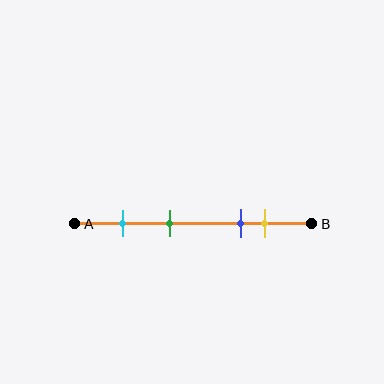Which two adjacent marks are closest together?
The blue and yellow marks are the closest adjacent pair.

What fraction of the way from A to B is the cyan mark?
The cyan mark is approximately 20% (0.2) of the way from A to B.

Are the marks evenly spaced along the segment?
No, the marks are not evenly spaced.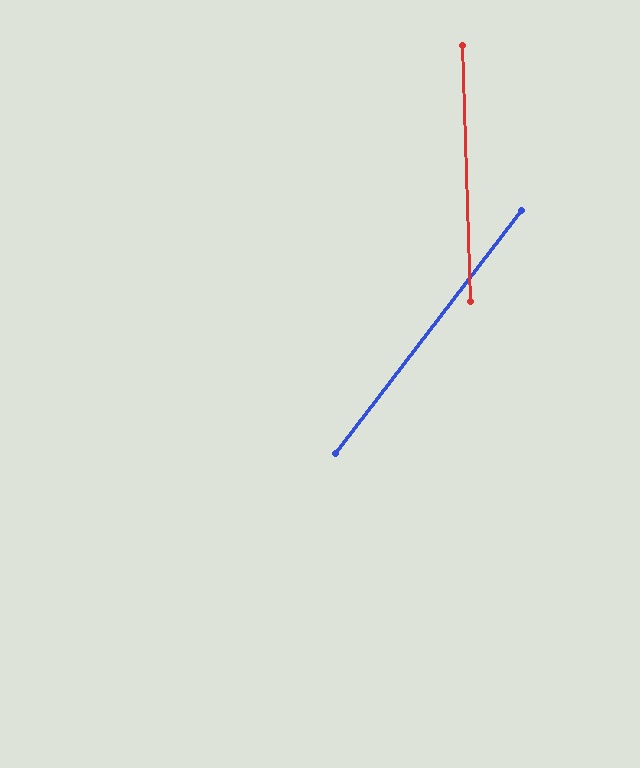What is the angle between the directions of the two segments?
Approximately 39 degrees.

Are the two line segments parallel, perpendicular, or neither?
Neither parallel nor perpendicular — they differ by about 39°.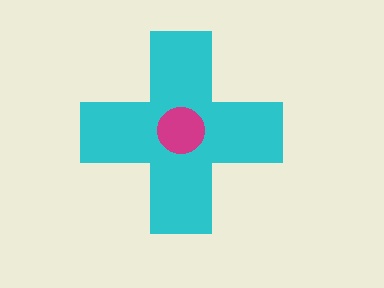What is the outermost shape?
The cyan cross.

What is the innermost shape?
The magenta circle.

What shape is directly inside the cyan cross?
The magenta circle.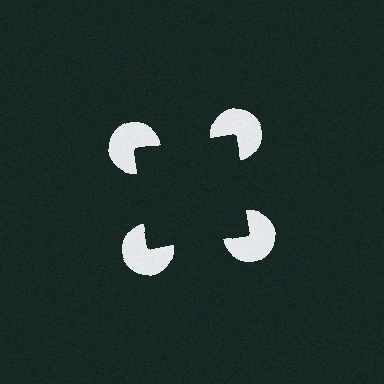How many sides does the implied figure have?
4 sides.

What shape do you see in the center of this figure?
An illusory square — its edges are inferred from the aligned wedge cuts in the pac-man discs, not physically drawn.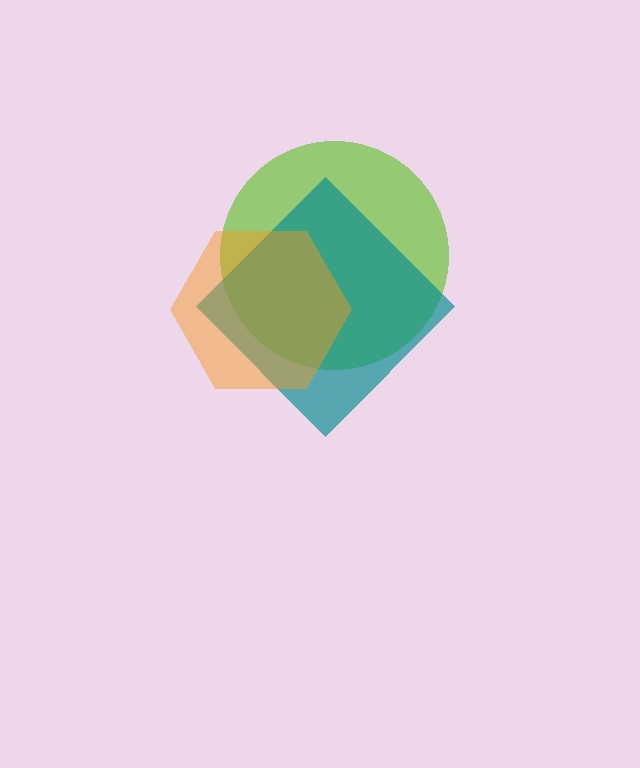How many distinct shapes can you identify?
There are 3 distinct shapes: a lime circle, a teal diamond, an orange hexagon.